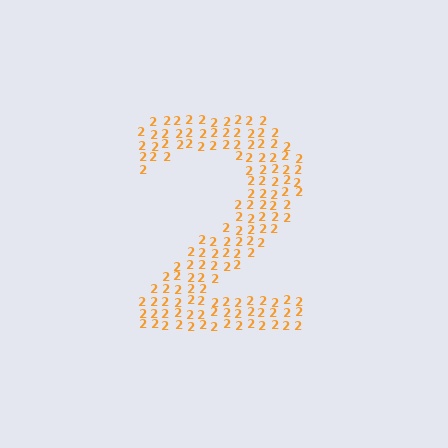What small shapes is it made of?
It is made of small digit 2's.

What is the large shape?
The large shape is the digit 2.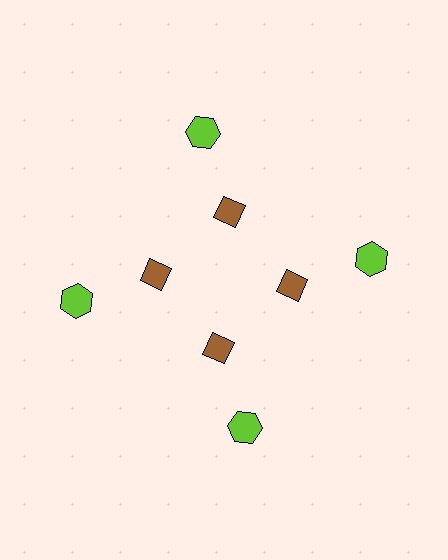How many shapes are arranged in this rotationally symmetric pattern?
There are 8 shapes, arranged in 4 groups of 2.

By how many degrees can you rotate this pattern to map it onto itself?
The pattern maps onto itself every 90 degrees of rotation.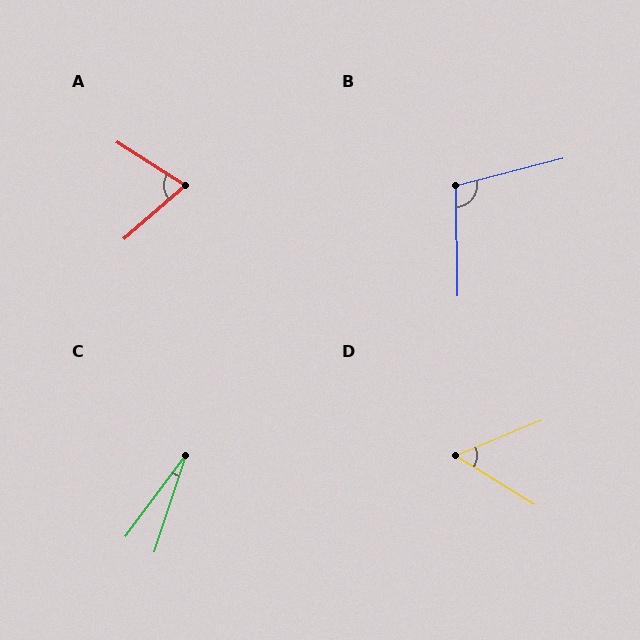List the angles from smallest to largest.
C (19°), D (54°), A (74°), B (103°).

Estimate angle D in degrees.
Approximately 54 degrees.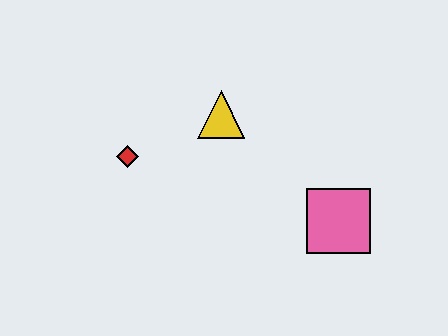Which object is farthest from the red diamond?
The pink square is farthest from the red diamond.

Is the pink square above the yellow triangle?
No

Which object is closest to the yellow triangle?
The red diamond is closest to the yellow triangle.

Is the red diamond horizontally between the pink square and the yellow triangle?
No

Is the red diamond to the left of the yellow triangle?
Yes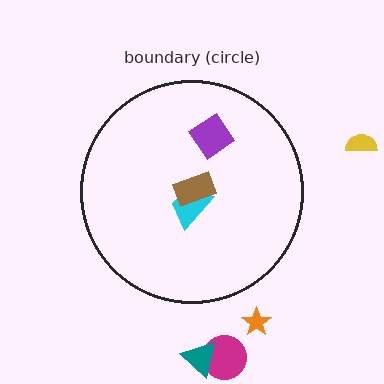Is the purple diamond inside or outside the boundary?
Inside.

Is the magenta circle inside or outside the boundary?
Outside.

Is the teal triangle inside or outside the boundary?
Outside.